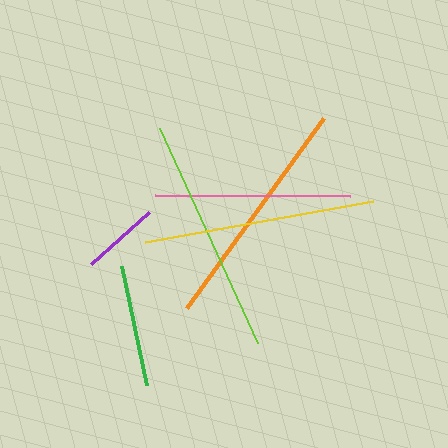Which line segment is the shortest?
The purple line is the shortest at approximately 78 pixels.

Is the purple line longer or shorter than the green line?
The green line is longer than the purple line.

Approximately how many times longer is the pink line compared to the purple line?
The pink line is approximately 2.5 times the length of the purple line.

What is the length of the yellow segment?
The yellow segment is approximately 231 pixels long.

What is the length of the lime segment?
The lime segment is approximately 237 pixels long.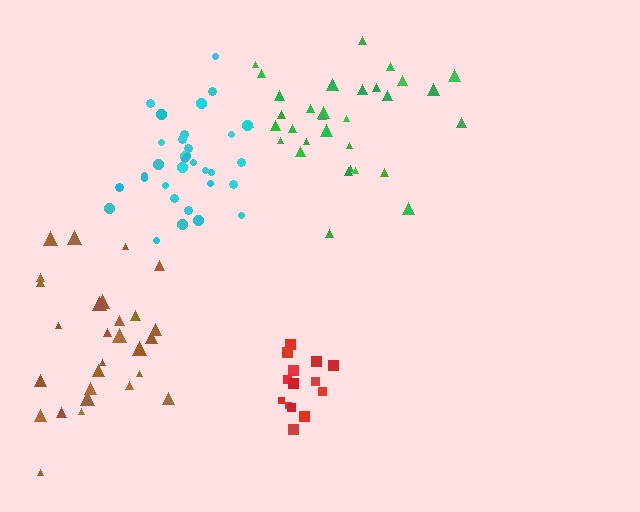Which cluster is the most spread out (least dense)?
Brown.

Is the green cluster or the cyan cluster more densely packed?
Cyan.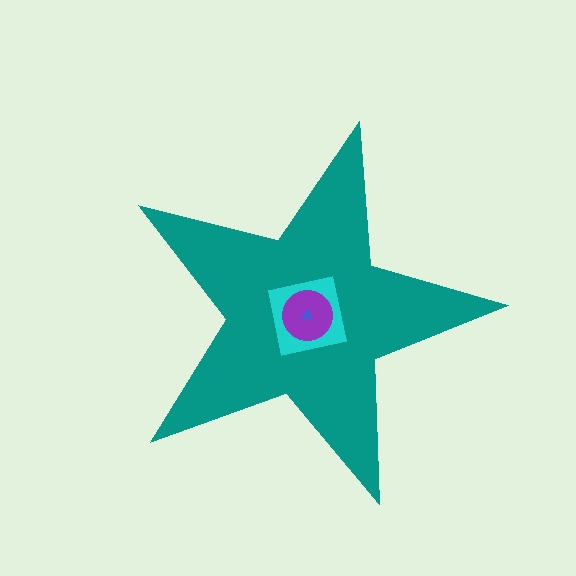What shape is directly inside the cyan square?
The purple circle.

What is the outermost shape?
The teal star.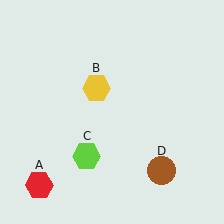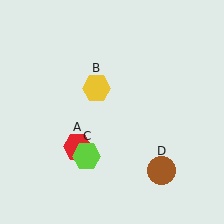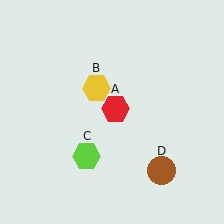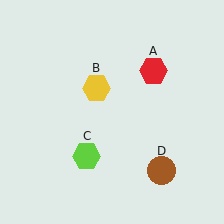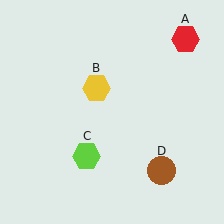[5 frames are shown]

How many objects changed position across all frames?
1 object changed position: red hexagon (object A).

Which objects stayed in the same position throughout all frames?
Yellow hexagon (object B) and lime hexagon (object C) and brown circle (object D) remained stationary.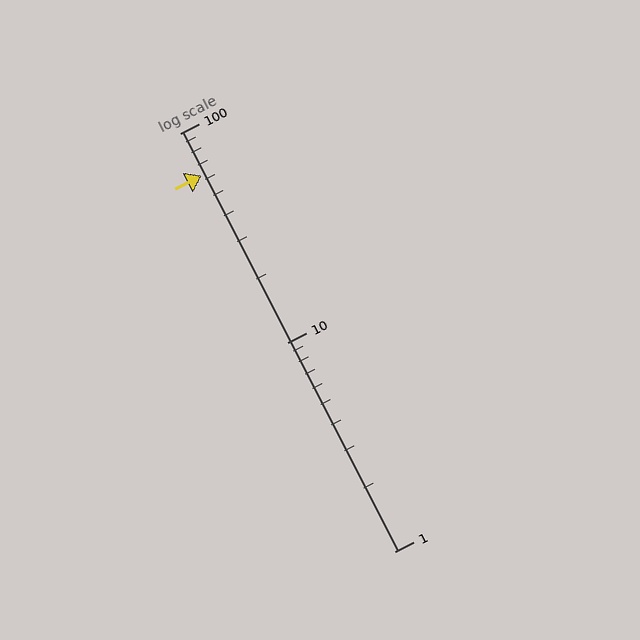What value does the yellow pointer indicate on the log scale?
The pointer indicates approximately 63.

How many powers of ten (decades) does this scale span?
The scale spans 2 decades, from 1 to 100.